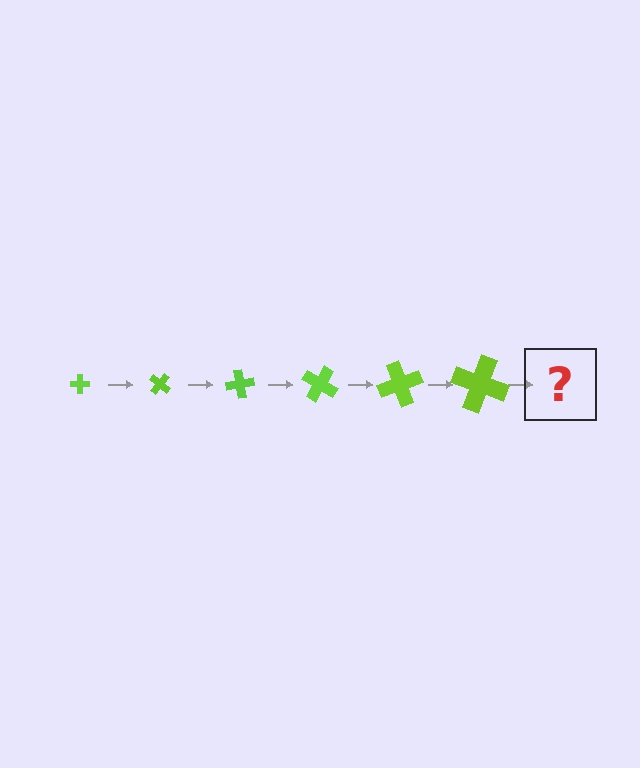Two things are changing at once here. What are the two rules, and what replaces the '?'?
The two rules are that the cross grows larger each step and it rotates 40 degrees each step. The '?' should be a cross, larger than the previous one and rotated 240 degrees from the start.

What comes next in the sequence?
The next element should be a cross, larger than the previous one and rotated 240 degrees from the start.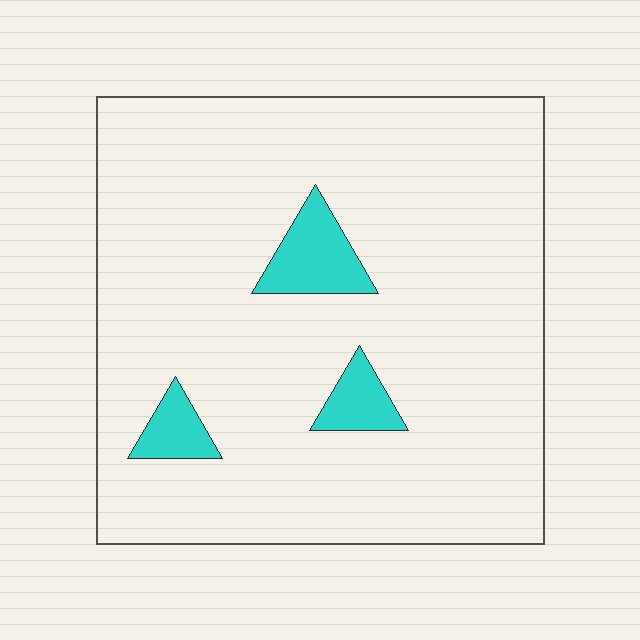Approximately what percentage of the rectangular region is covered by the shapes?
Approximately 10%.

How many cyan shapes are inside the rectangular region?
3.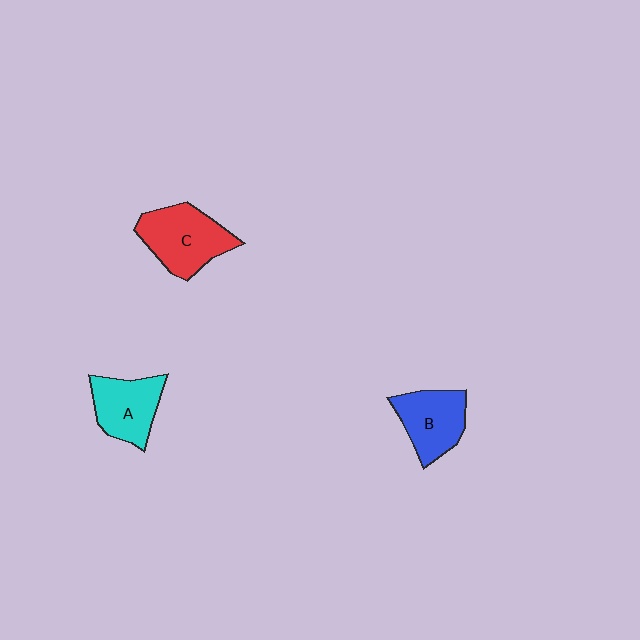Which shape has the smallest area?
Shape A (cyan).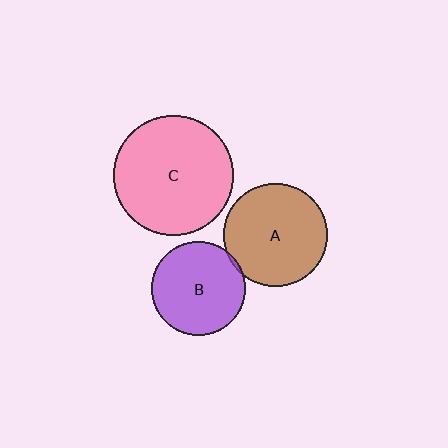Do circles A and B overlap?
Yes.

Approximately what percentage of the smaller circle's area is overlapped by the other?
Approximately 5%.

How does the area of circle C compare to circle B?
Approximately 1.6 times.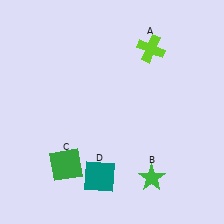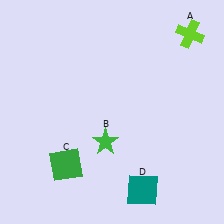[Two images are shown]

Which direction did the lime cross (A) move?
The lime cross (A) moved right.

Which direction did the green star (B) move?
The green star (B) moved left.